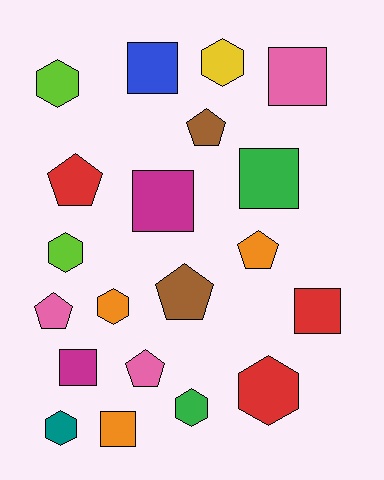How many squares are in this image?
There are 7 squares.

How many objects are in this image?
There are 20 objects.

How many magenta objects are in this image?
There are 2 magenta objects.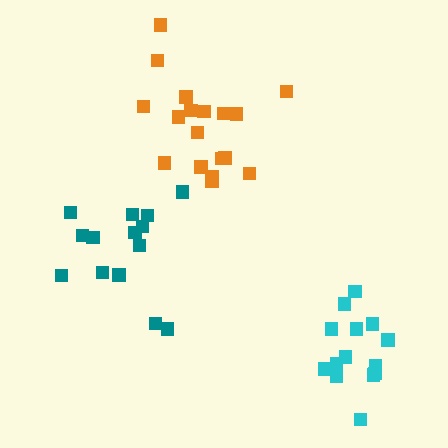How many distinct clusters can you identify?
There are 3 distinct clusters.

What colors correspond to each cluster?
The clusters are colored: teal, orange, cyan.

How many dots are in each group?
Group 1: 14 dots, Group 2: 18 dots, Group 3: 14 dots (46 total).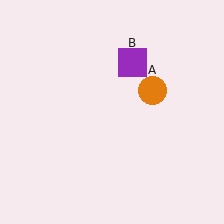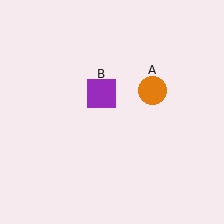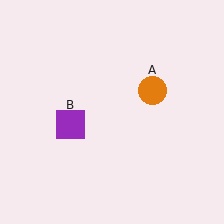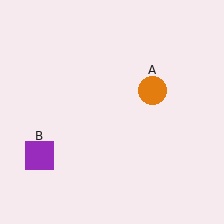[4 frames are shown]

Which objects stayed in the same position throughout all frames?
Orange circle (object A) remained stationary.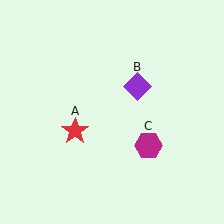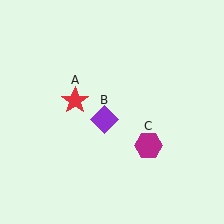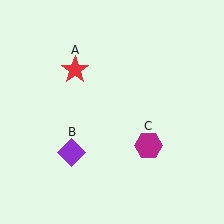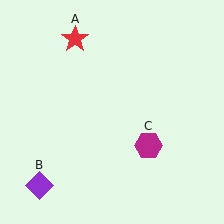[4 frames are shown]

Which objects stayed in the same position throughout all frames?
Magenta hexagon (object C) remained stationary.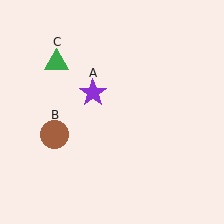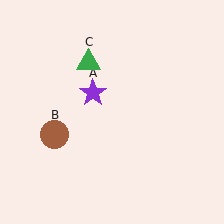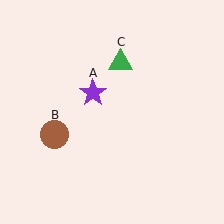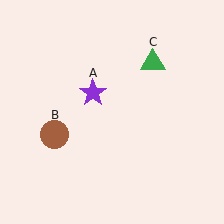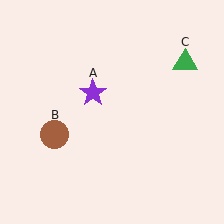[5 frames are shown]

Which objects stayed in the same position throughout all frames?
Purple star (object A) and brown circle (object B) remained stationary.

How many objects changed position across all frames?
1 object changed position: green triangle (object C).